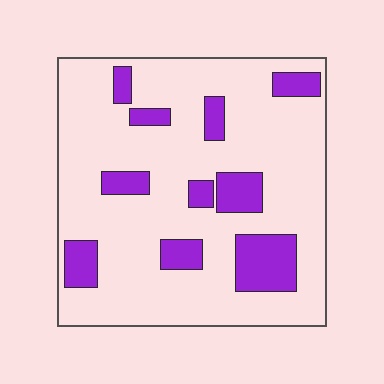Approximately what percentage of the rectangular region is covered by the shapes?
Approximately 20%.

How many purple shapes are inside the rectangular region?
10.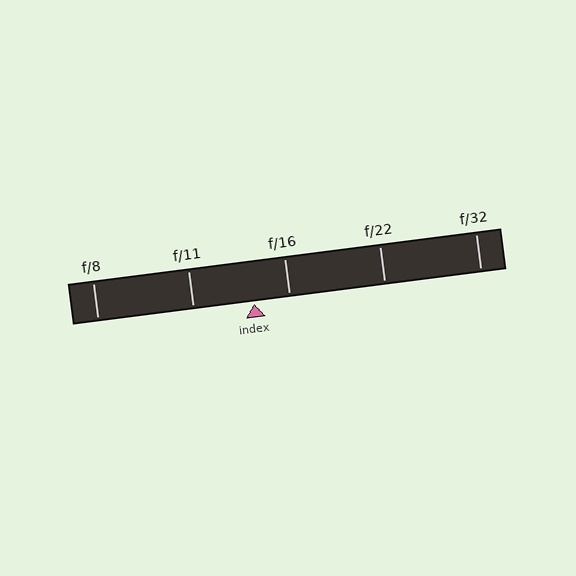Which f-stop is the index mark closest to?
The index mark is closest to f/16.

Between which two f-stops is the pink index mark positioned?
The index mark is between f/11 and f/16.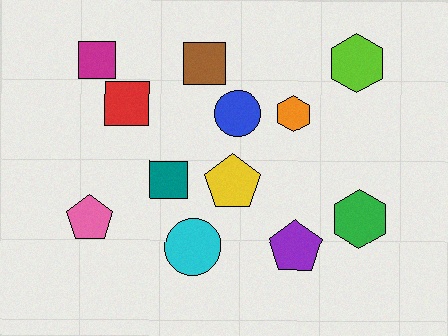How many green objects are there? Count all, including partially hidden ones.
There is 1 green object.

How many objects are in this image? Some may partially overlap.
There are 12 objects.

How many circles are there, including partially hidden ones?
There are 2 circles.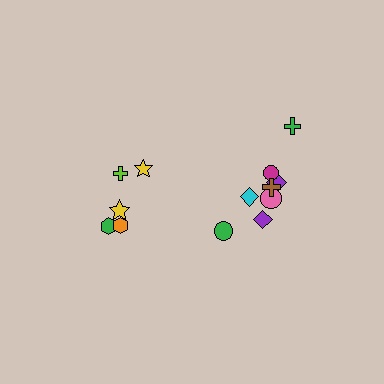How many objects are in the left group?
There are 5 objects.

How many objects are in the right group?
There are 8 objects.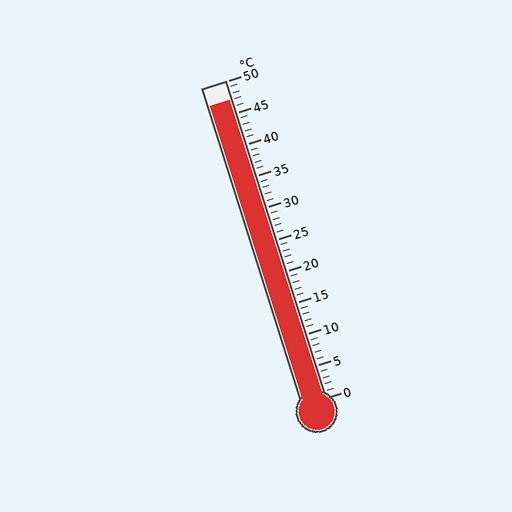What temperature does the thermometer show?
The thermometer shows approximately 47°C.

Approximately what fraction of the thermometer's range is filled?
The thermometer is filled to approximately 95% of its range.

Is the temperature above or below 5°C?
The temperature is above 5°C.